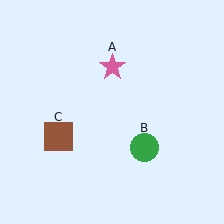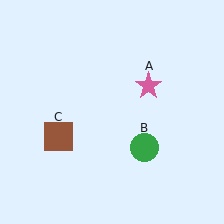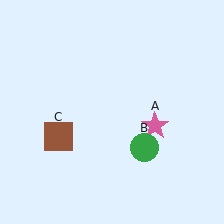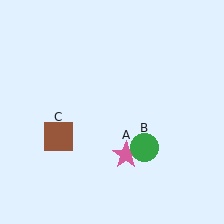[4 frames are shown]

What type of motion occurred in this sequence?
The pink star (object A) rotated clockwise around the center of the scene.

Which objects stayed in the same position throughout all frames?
Green circle (object B) and brown square (object C) remained stationary.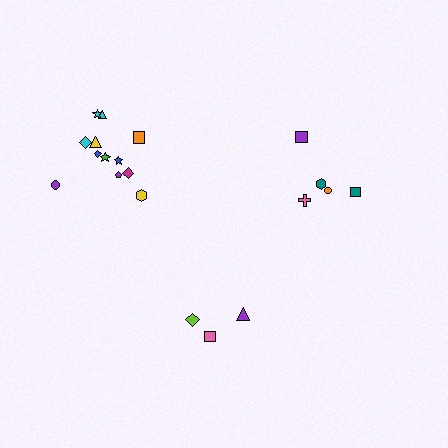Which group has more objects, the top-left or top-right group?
The top-left group.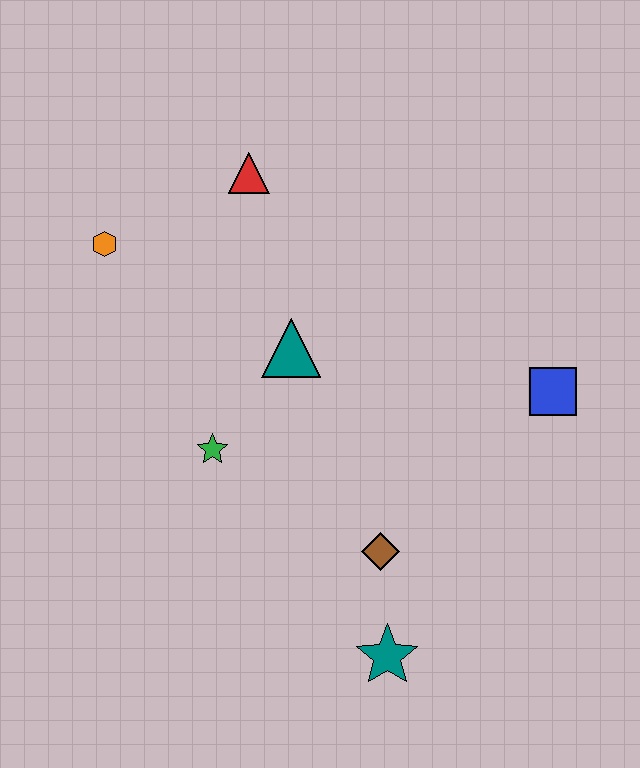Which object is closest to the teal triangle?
The green star is closest to the teal triangle.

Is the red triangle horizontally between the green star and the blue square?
Yes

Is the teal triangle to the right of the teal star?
No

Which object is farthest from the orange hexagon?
The teal star is farthest from the orange hexagon.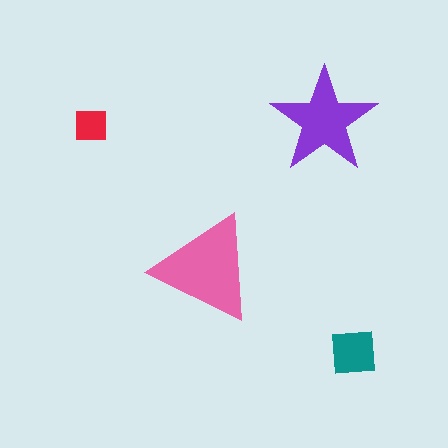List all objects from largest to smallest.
The pink triangle, the purple star, the teal square, the red square.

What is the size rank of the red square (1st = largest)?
4th.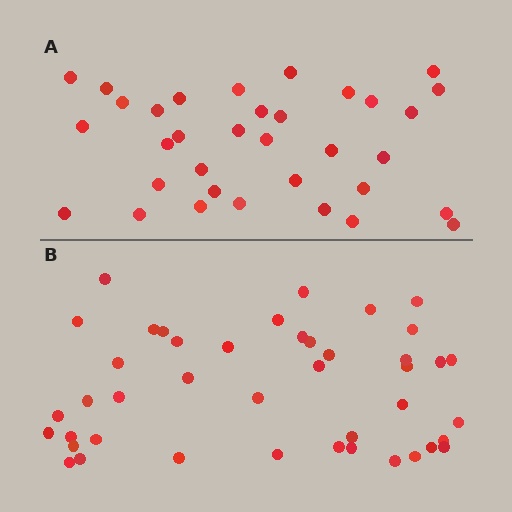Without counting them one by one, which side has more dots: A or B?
Region B (the bottom region) has more dots.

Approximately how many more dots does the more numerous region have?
Region B has roughly 8 or so more dots than region A.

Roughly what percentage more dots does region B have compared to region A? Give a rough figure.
About 25% more.